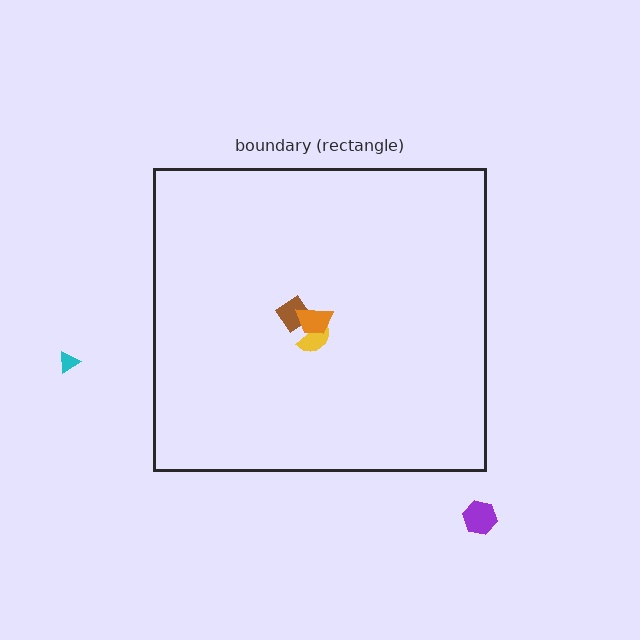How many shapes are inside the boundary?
3 inside, 2 outside.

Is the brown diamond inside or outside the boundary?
Inside.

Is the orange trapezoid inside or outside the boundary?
Inside.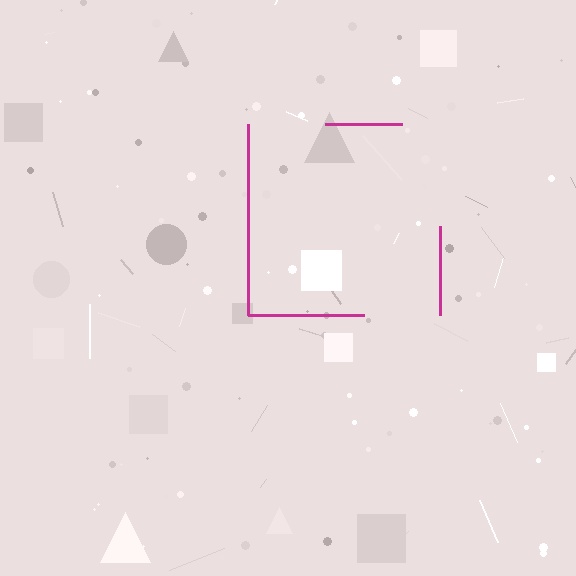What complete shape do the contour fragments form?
The contour fragments form a square.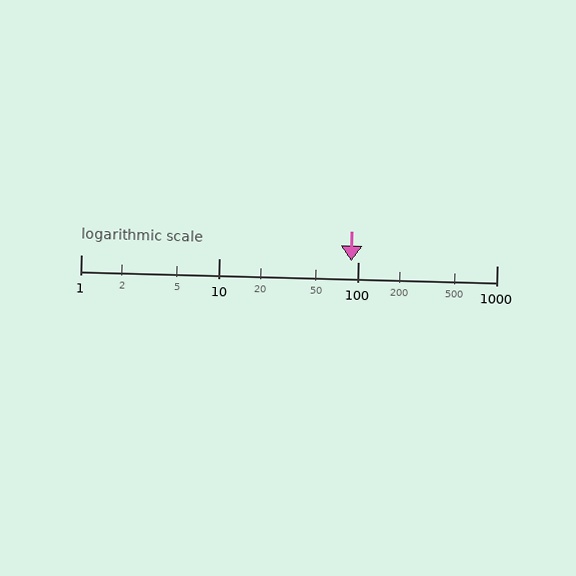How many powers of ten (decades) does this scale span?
The scale spans 3 decades, from 1 to 1000.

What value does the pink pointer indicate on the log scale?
The pointer indicates approximately 89.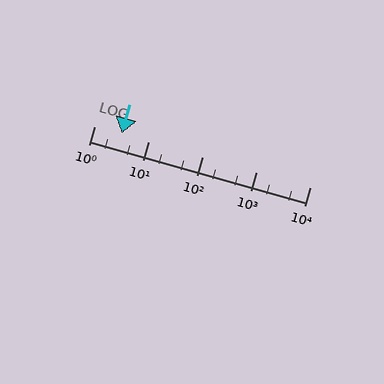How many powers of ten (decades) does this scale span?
The scale spans 4 decades, from 1 to 10000.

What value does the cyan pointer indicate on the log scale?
The pointer indicates approximately 3.2.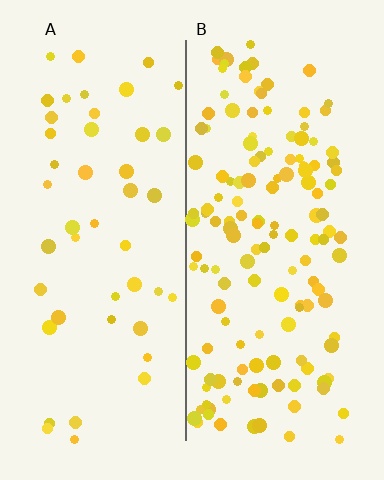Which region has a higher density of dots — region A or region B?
B (the right).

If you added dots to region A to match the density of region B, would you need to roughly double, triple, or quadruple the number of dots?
Approximately triple.